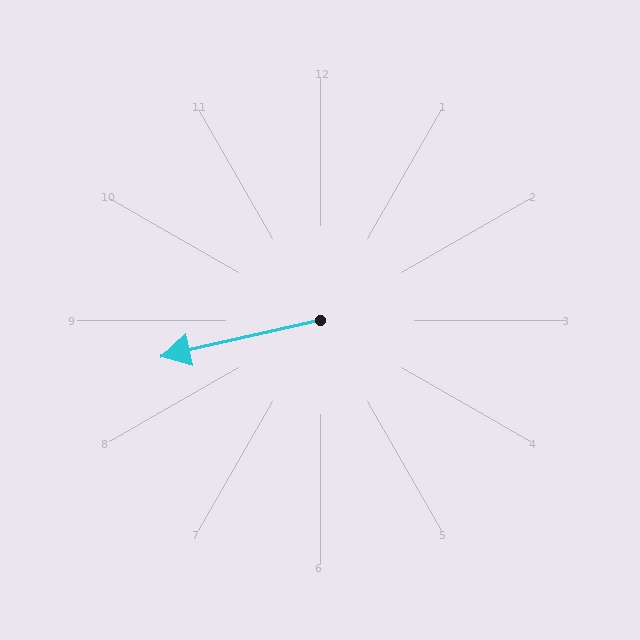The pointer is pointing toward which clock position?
Roughly 9 o'clock.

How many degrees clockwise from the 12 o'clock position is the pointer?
Approximately 257 degrees.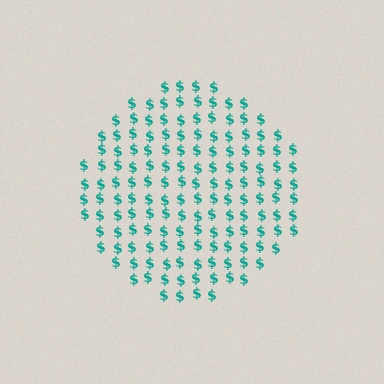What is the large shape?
The large shape is a circle.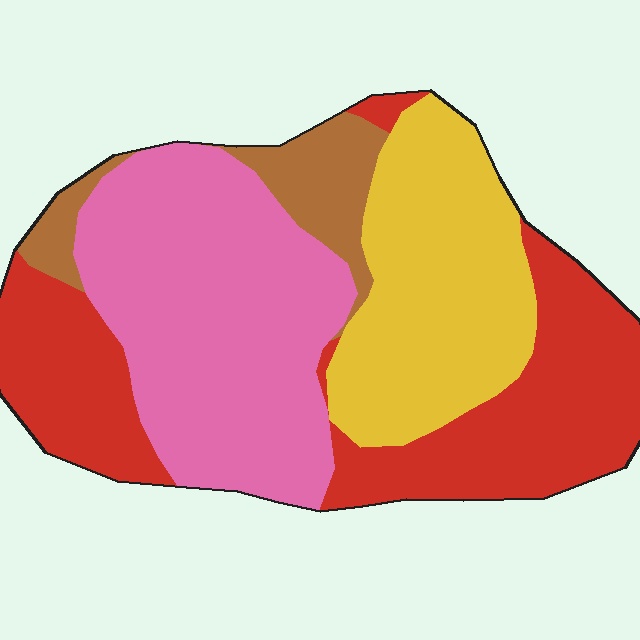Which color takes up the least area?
Brown, at roughly 10%.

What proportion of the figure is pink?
Pink takes up about one third (1/3) of the figure.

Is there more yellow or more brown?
Yellow.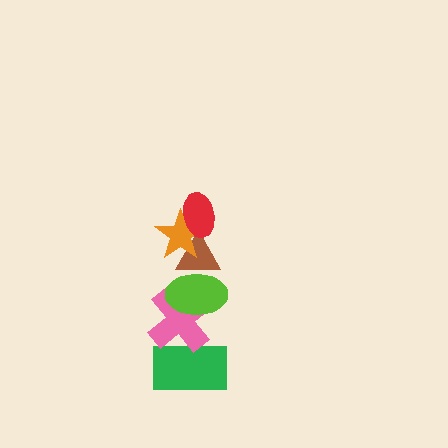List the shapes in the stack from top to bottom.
From top to bottom: the red ellipse, the orange star, the brown triangle, the lime ellipse, the pink cross, the green rectangle.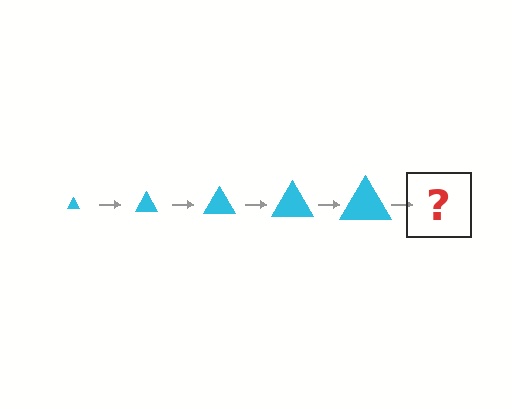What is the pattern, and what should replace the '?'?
The pattern is that the triangle gets progressively larger each step. The '?' should be a cyan triangle, larger than the previous one.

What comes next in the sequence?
The next element should be a cyan triangle, larger than the previous one.